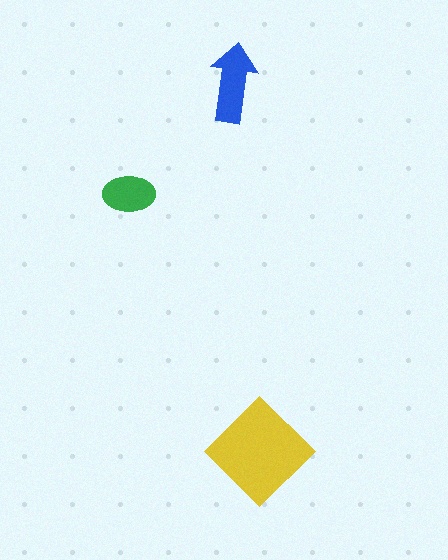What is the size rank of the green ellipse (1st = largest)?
3rd.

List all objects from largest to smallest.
The yellow diamond, the blue arrow, the green ellipse.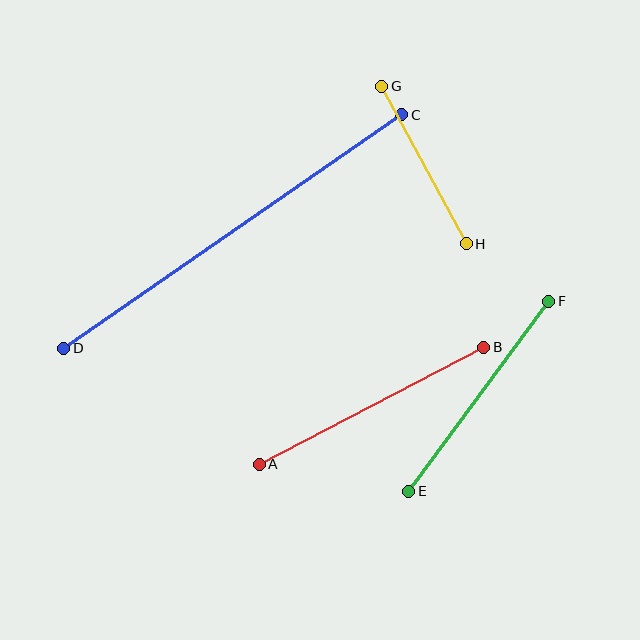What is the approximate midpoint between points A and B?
The midpoint is at approximately (371, 406) pixels.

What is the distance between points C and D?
The distance is approximately 411 pixels.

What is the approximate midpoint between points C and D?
The midpoint is at approximately (233, 232) pixels.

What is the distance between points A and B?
The distance is approximately 253 pixels.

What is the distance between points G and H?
The distance is approximately 179 pixels.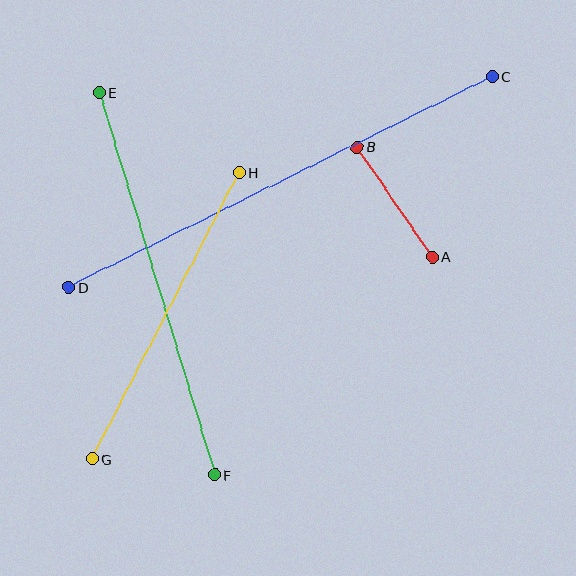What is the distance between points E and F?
The distance is approximately 400 pixels.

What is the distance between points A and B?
The distance is approximately 133 pixels.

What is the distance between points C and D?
The distance is approximately 473 pixels.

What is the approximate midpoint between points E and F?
The midpoint is at approximately (157, 284) pixels.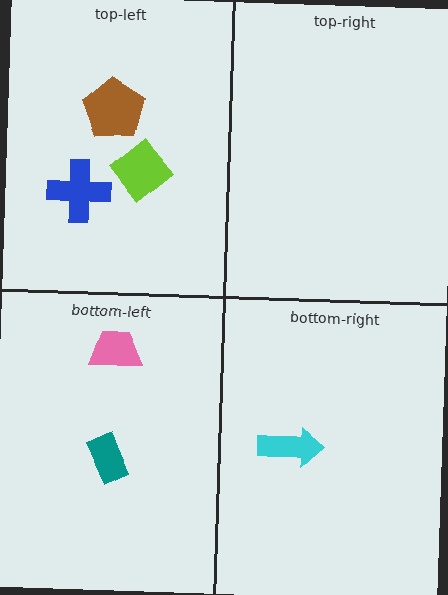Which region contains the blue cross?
The top-left region.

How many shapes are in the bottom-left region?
2.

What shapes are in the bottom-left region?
The pink trapezoid, the teal rectangle.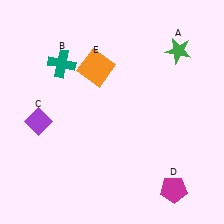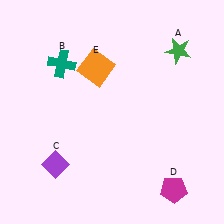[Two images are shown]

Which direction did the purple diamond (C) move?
The purple diamond (C) moved down.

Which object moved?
The purple diamond (C) moved down.